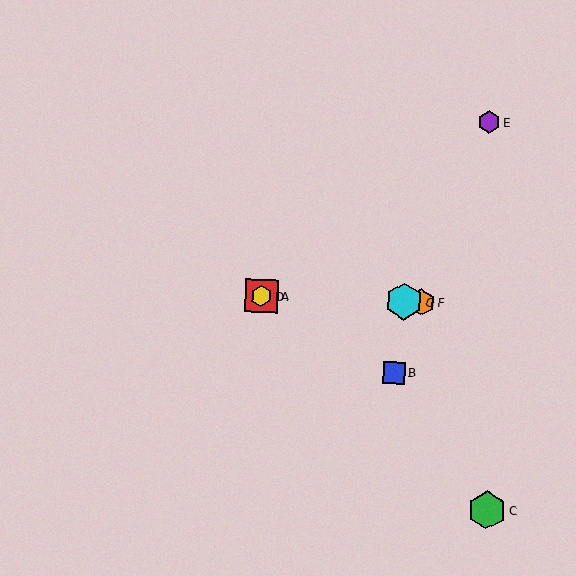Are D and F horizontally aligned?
Yes, both are at y≈296.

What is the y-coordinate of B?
Object B is at y≈373.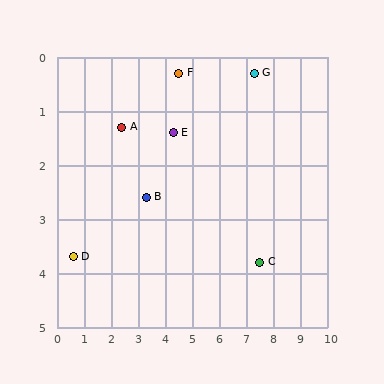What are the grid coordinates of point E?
Point E is at approximately (4.3, 1.4).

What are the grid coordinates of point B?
Point B is at approximately (3.3, 2.6).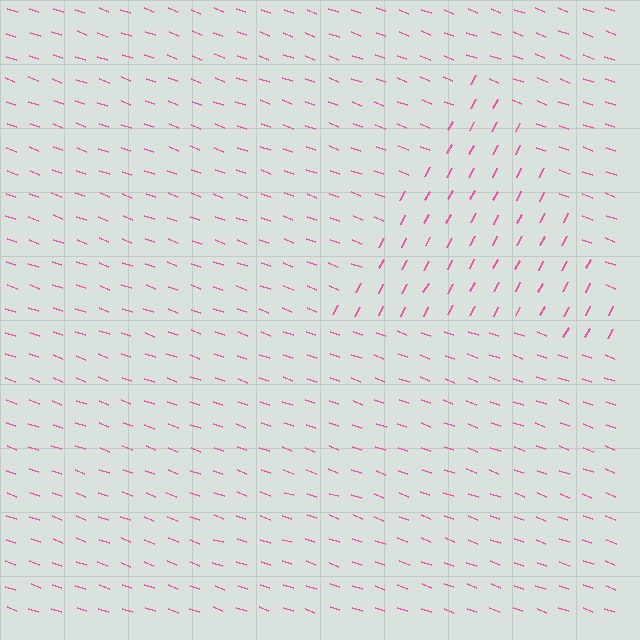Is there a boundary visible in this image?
Yes, there is a texture boundary formed by a change in line orientation.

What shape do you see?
I see a triangle.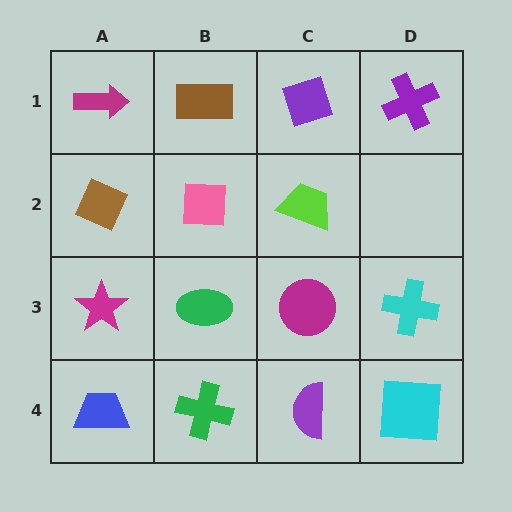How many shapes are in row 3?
4 shapes.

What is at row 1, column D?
A purple cross.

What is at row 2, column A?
A brown diamond.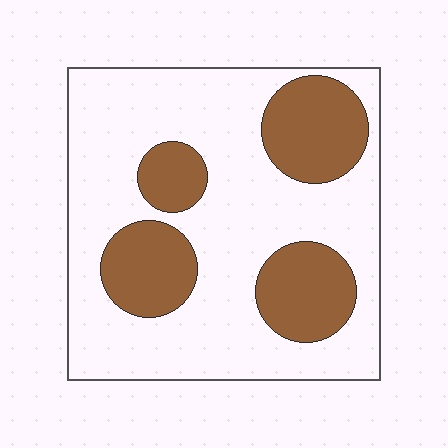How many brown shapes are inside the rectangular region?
4.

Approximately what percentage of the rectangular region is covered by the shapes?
Approximately 30%.